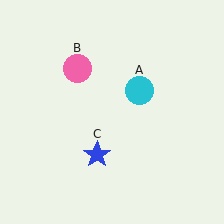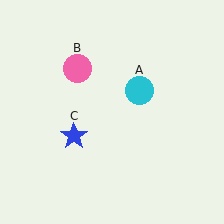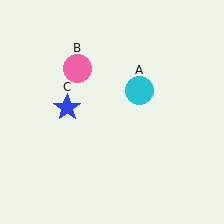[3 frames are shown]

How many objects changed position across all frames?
1 object changed position: blue star (object C).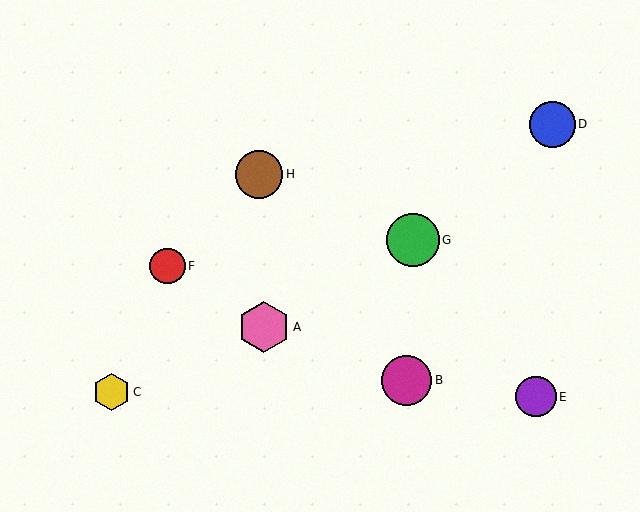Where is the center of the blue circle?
The center of the blue circle is at (552, 124).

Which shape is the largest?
The green circle (labeled G) is the largest.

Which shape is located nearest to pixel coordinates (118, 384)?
The yellow hexagon (labeled C) at (112, 392) is nearest to that location.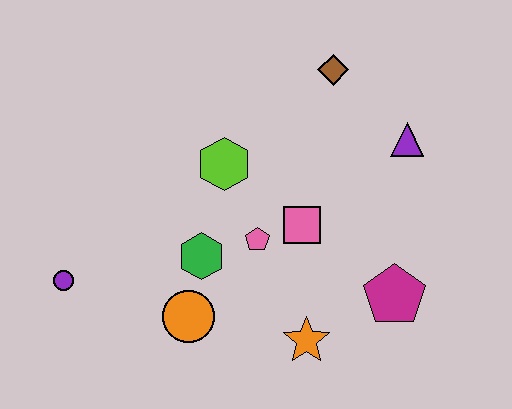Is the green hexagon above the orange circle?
Yes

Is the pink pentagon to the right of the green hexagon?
Yes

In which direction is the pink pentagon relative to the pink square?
The pink pentagon is to the left of the pink square.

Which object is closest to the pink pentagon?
The pink square is closest to the pink pentagon.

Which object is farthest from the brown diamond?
The purple circle is farthest from the brown diamond.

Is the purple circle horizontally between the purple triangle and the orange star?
No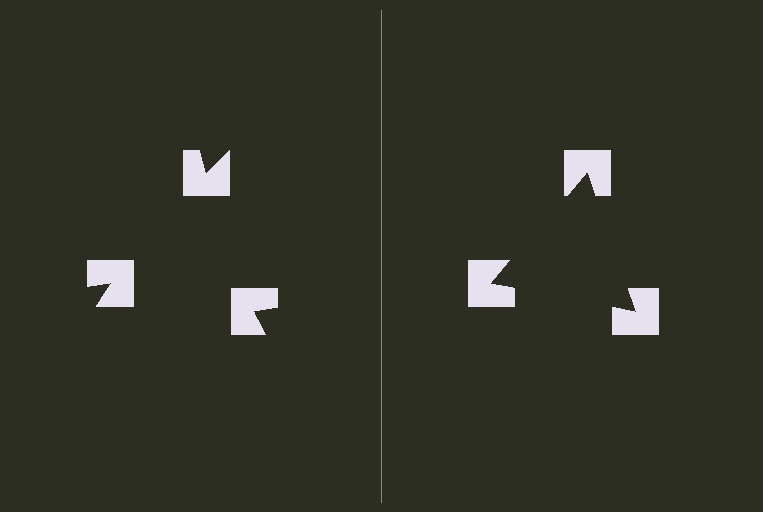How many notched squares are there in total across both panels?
6 — 3 on each side.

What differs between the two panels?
The notched squares are positioned identically on both sides; only the wedge orientations differ. On the right they align to a triangle; on the left they are misaligned.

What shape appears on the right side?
An illusory triangle.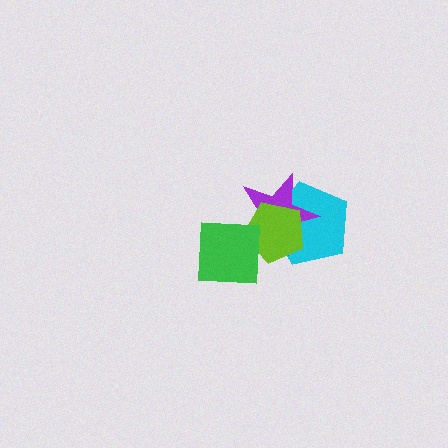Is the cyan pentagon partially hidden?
Yes, it is partially covered by another shape.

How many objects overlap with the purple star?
3 objects overlap with the purple star.